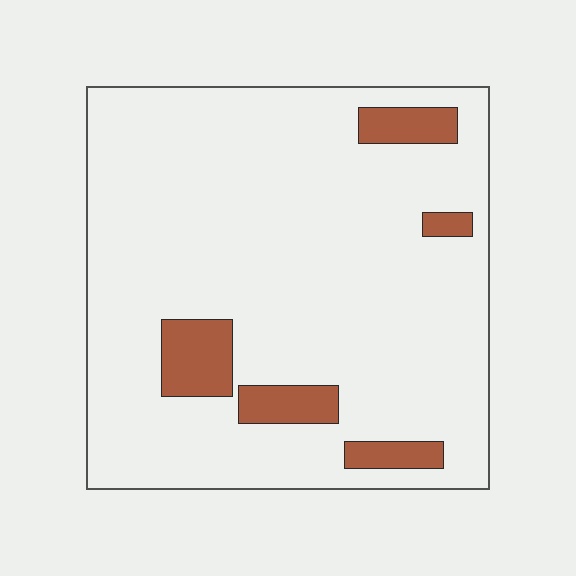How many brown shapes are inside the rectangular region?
5.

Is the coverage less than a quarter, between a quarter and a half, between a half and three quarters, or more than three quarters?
Less than a quarter.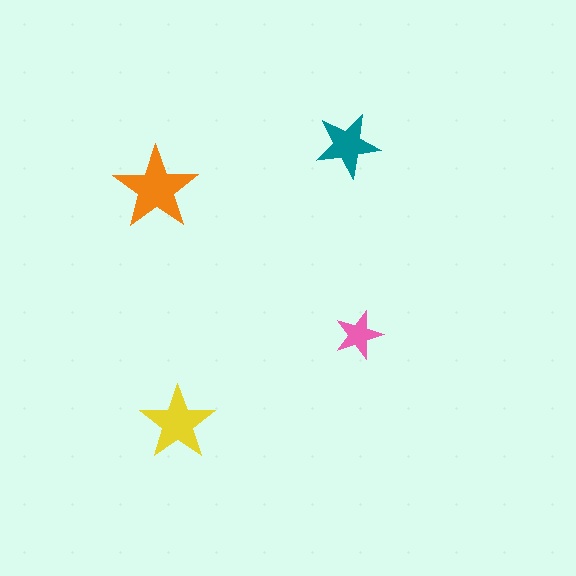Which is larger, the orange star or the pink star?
The orange one.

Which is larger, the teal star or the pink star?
The teal one.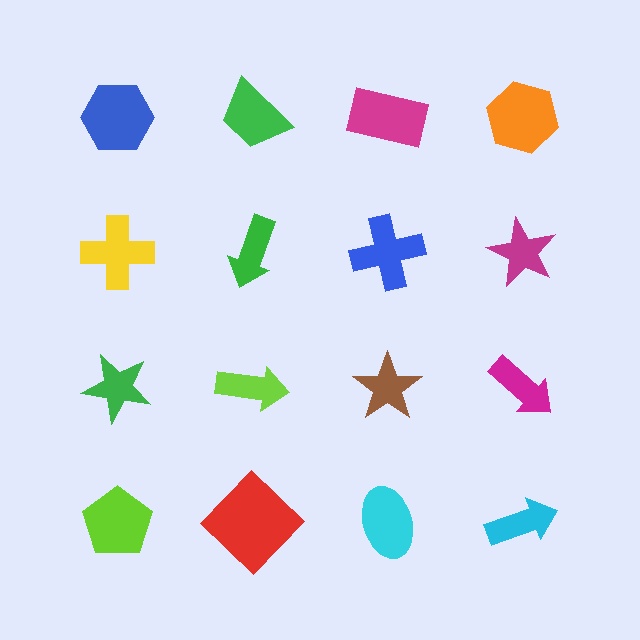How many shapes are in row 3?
4 shapes.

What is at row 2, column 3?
A blue cross.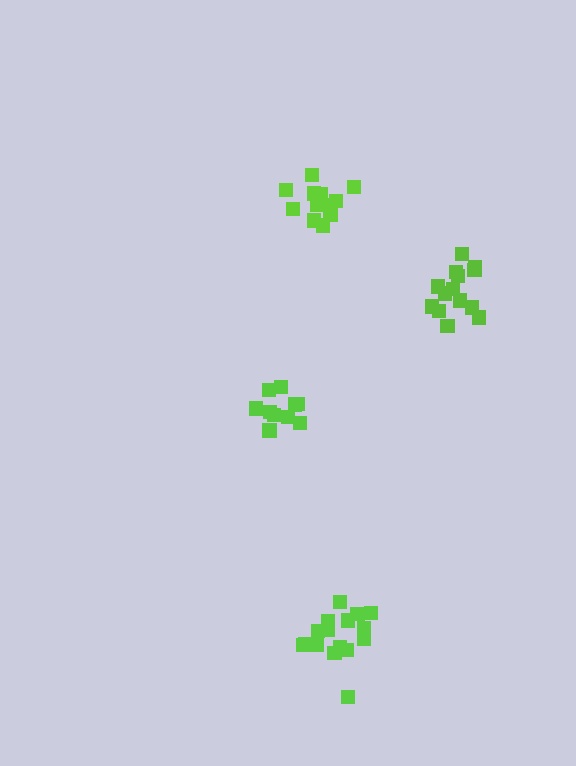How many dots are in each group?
Group 1: 14 dots, Group 2: 10 dots, Group 3: 13 dots, Group 4: 16 dots (53 total).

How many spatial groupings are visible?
There are 4 spatial groupings.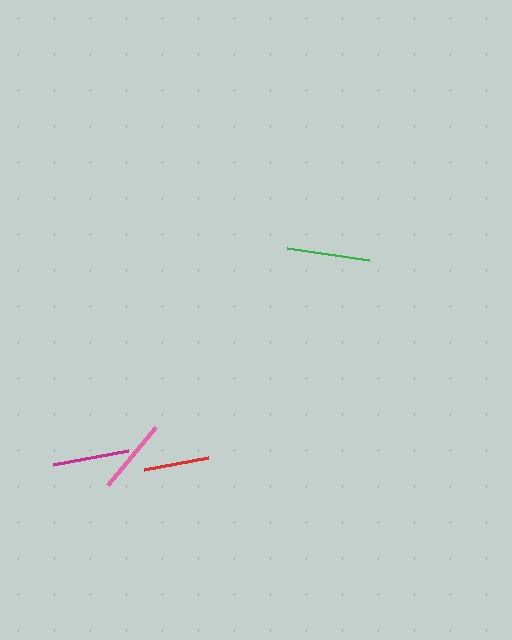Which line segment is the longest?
The green line is the longest at approximately 83 pixels.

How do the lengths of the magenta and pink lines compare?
The magenta and pink lines are approximately the same length.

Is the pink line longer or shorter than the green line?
The green line is longer than the pink line.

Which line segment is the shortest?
The red line is the shortest at approximately 65 pixels.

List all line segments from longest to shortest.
From longest to shortest: green, magenta, pink, red.